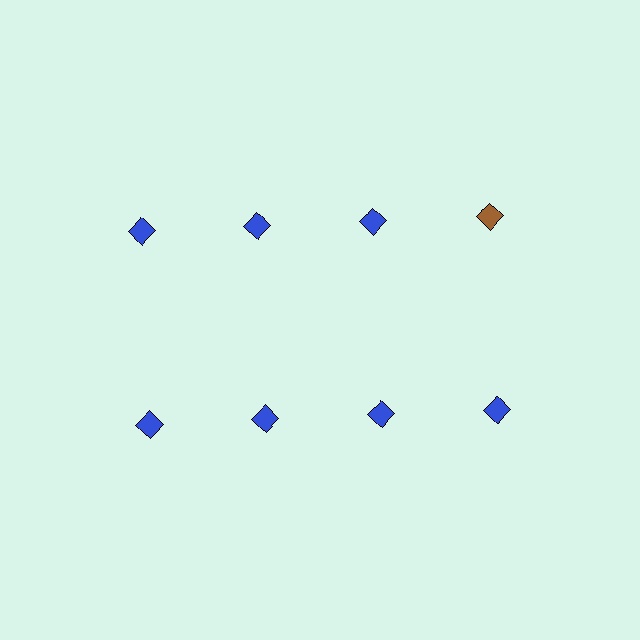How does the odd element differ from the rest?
It has a different color: brown instead of blue.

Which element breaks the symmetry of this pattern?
The brown diamond in the top row, second from right column breaks the symmetry. All other shapes are blue diamonds.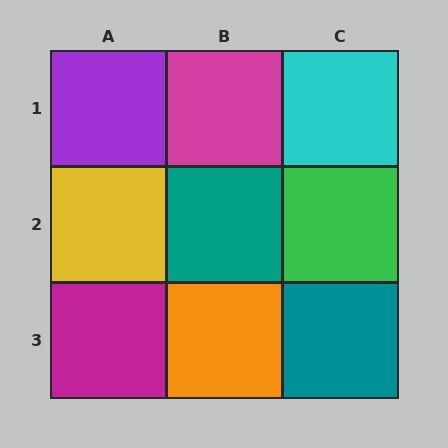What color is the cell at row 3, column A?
Magenta.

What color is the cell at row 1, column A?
Purple.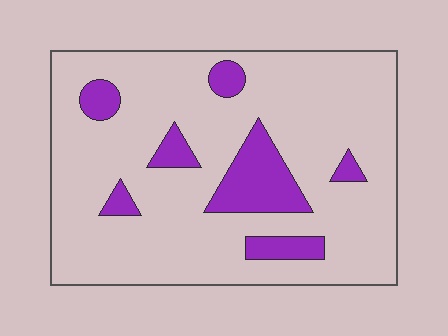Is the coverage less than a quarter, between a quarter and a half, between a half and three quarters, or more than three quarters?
Less than a quarter.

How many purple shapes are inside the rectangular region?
7.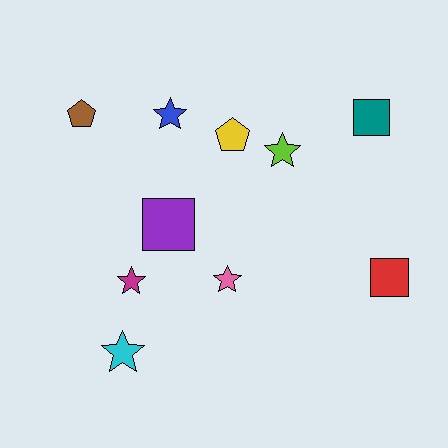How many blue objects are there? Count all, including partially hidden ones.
There is 1 blue object.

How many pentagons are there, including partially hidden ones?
There are 2 pentagons.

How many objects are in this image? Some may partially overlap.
There are 10 objects.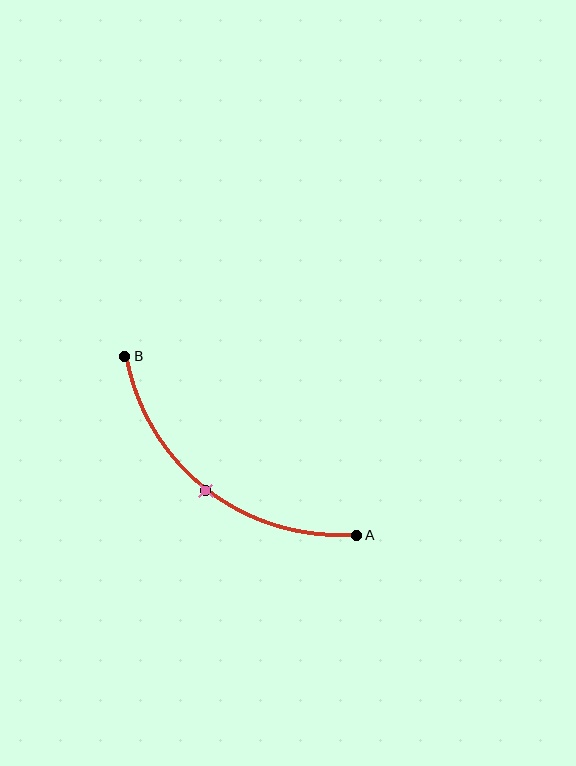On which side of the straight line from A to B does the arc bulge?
The arc bulges below and to the left of the straight line connecting A and B.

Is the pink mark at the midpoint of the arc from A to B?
Yes. The pink mark lies on the arc at equal arc-length from both A and B — it is the arc midpoint.